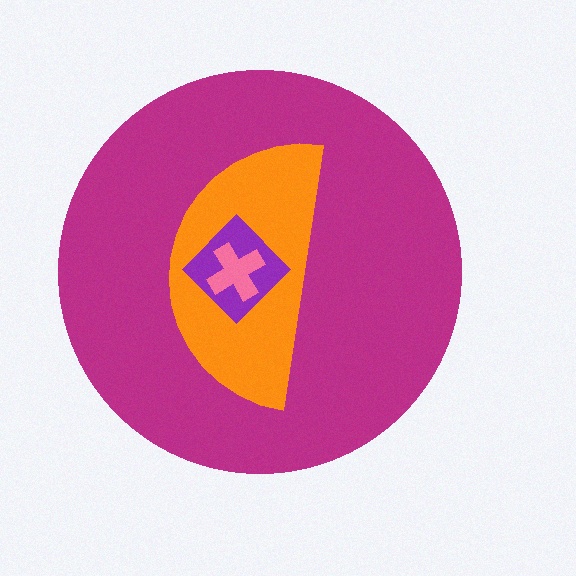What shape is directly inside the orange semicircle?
The purple diamond.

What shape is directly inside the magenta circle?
The orange semicircle.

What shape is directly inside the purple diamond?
The pink cross.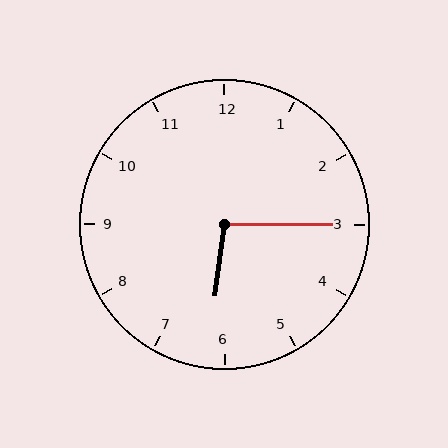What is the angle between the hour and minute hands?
Approximately 98 degrees.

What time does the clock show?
6:15.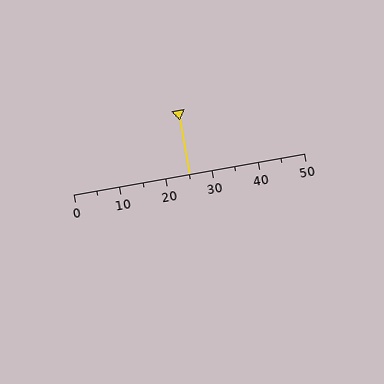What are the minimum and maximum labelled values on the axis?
The axis runs from 0 to 50.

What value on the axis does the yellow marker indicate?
The marker indicates approximately 25.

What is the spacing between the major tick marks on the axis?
The major ticks are spaced 10 apart.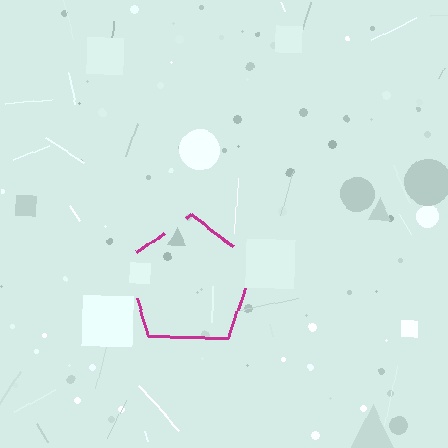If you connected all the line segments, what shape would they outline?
They would outline a pentagon.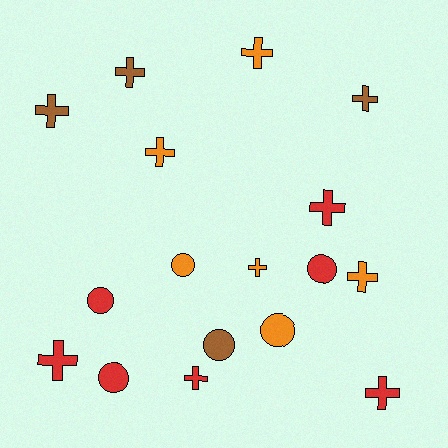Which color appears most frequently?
Red, with 7 objects.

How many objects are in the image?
There are 17 objects.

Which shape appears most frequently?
Cross, with 11 objects.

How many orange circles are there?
There are 2 orange circles.